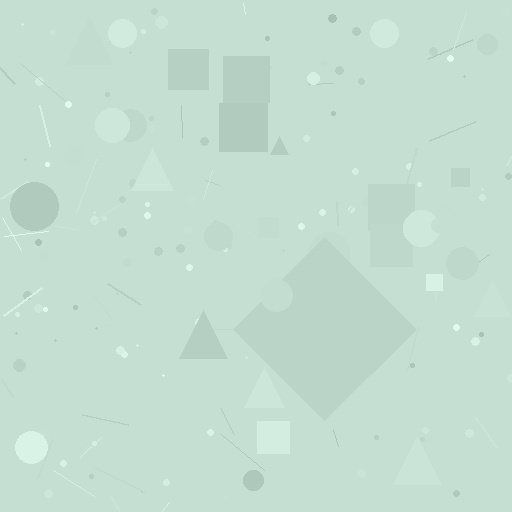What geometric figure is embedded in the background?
A diamond is embedded in the background.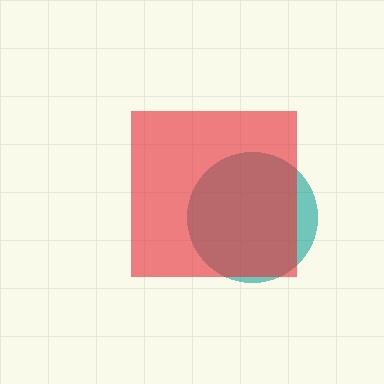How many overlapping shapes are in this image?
There are 2 overlapping shapes in the image.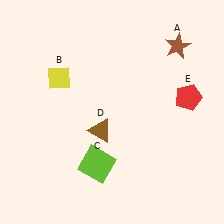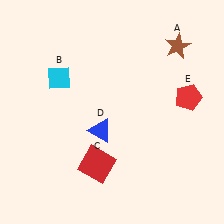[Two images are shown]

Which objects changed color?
B changed from yellow to cyan. C changed from lime to red. D changed from brown to blue.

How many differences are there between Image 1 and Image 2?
There are 3 differences between the two images.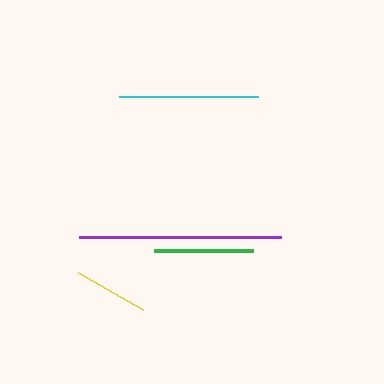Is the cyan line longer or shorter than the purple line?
The purple line is longer than the cyan line.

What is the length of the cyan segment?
The cyan segment is approximately 138 pixels long.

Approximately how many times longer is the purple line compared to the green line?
The purple line is approximately 2.0 times the length of the green line.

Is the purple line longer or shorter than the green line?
The purple line is longer than the green line.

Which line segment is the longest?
The purple line is the longest at approximately 202 pixels.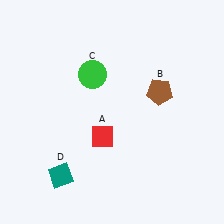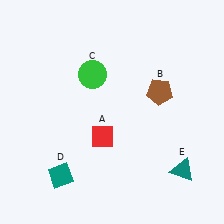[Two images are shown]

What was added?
A teal triangle (E) was added in Image 2.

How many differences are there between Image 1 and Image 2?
There is 1 difference between the two images.